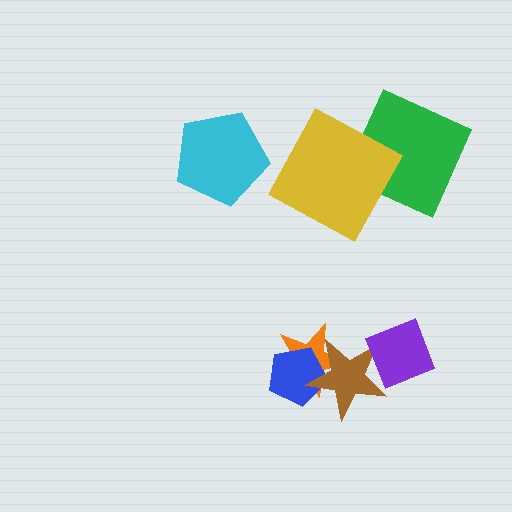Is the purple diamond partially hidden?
No, no other shape covers it.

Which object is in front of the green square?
The yellow square is in front of the green square.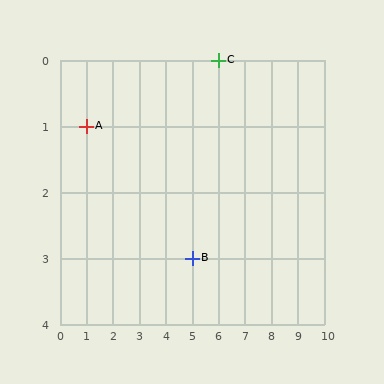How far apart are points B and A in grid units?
Points B and A are 4 columns and 2 rows apart (about 4.5 grid units diagonally).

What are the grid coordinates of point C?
Point C is at grid coordinates (6, 0).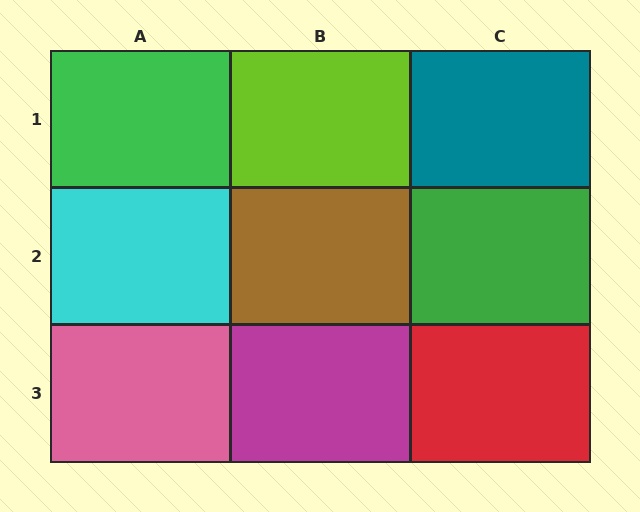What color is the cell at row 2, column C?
Green.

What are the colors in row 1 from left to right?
Green, lime, teal.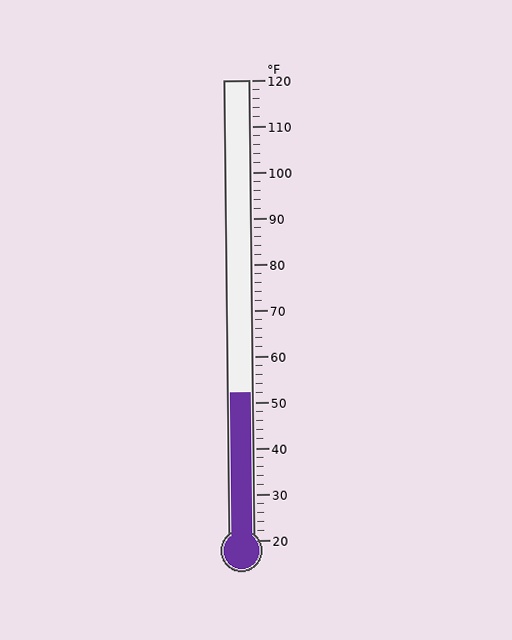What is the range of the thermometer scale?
The thermometer scale ranges from 20°F to 120°F.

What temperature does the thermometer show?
The thermometer shows approximately 52°F.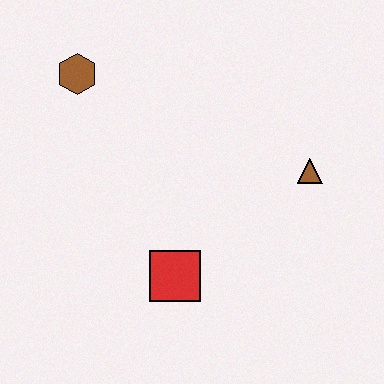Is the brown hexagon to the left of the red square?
Yes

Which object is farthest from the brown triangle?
The brown hexagon is farthest from the brown triangle.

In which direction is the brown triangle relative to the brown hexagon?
The brown triangle is to the right of the brown hexagon.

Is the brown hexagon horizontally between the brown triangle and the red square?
No